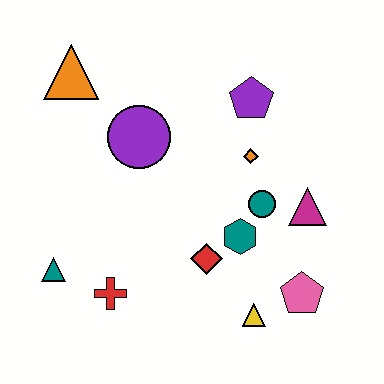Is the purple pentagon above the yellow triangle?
Yes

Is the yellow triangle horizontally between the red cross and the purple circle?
No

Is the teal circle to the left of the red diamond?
No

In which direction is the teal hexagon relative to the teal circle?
The teal hexagon is below the teal circle.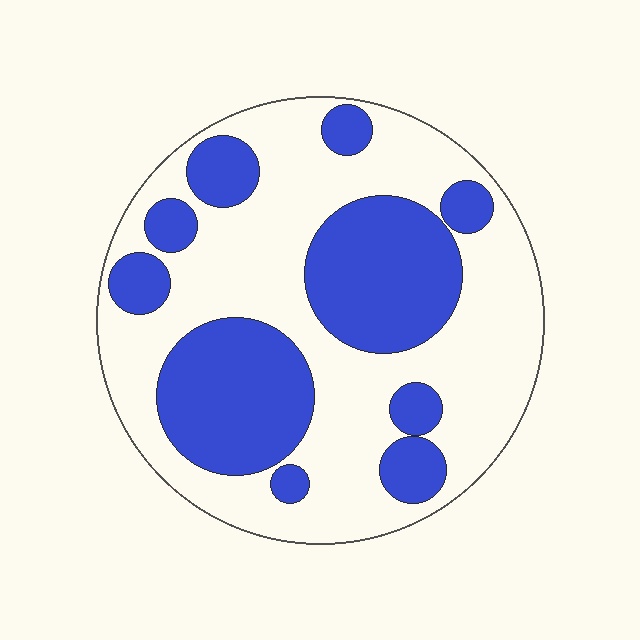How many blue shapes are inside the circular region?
10.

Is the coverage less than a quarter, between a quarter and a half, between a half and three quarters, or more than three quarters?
Between a quarter and a half.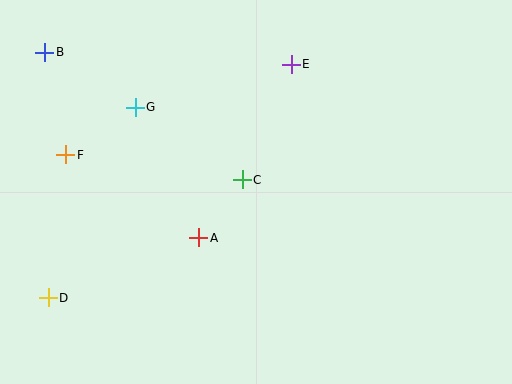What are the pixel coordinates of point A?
Point A is at (199, 238).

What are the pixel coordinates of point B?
Point B is at (45, 52).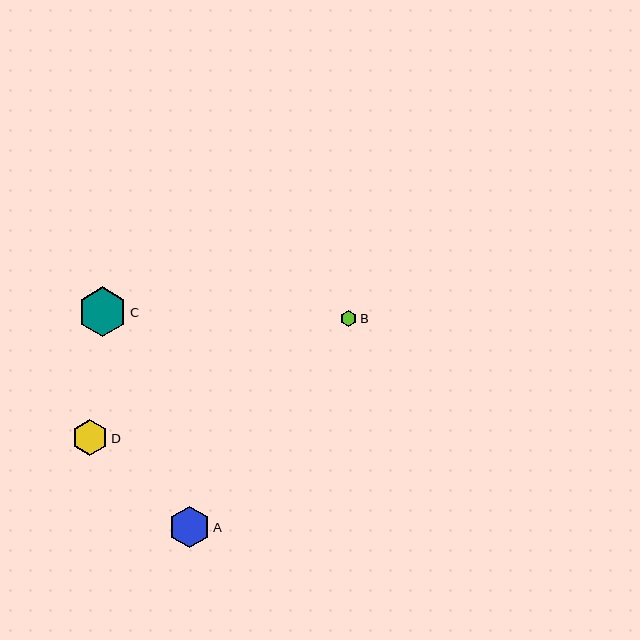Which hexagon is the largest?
Hexagon C is the largest with a size of approximately 50 pixels.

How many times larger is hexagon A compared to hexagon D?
Hexagon A is approximately 1.2 times the size of hexagon D.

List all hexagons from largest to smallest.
From largest to smallest: C, A, D, B.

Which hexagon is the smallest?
Hexagon B is the smallest with a size of approximately 16 pixels.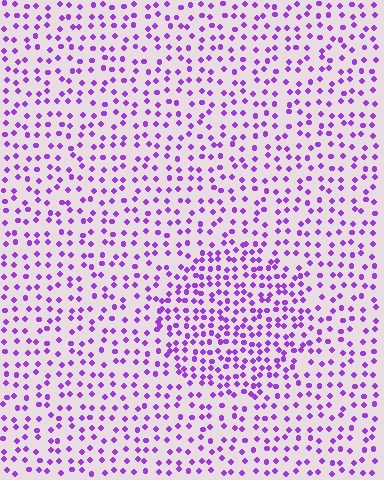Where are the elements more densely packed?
The elements are more densely packed inside the circle boundary.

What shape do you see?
I see a circle.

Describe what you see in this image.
The image contains small purple elements arranged at two different densities. A circle-shaped region is visible where the elements are more densely packed than the surrounding area.